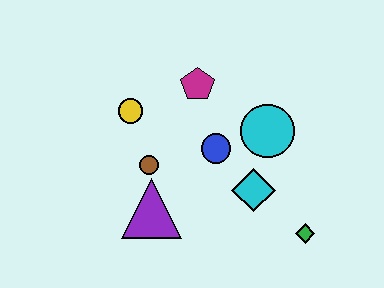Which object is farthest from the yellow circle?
The green diamond is farthest from the yellow circle.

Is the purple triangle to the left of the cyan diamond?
Yes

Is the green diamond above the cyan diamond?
No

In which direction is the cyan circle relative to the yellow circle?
The cyan circle is to the right of the yellow circle.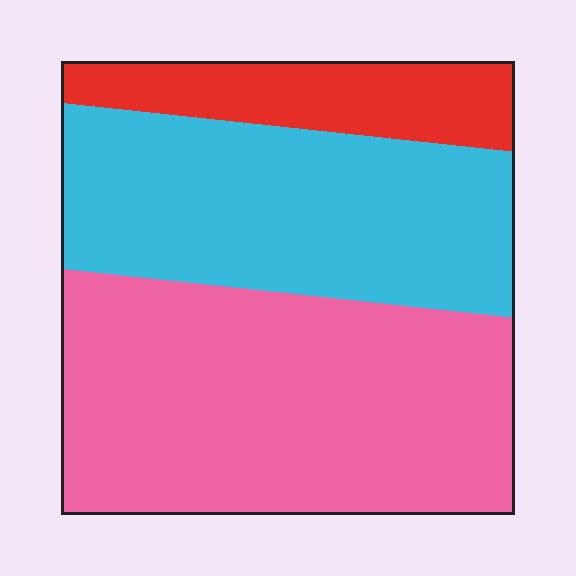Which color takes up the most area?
Pink, at roughly 50%.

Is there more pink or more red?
Pink.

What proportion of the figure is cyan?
Cyan covers roughly 35% of the figure.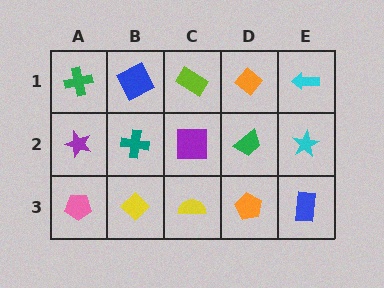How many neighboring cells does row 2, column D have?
4.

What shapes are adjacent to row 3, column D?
A green trapezoid (row 2, column D), a yellow semicircle (row 3, column C), a blue rectangle (row 3, column E).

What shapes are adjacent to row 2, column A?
A green cross (row 1, column A), a pink pentagon (row 3, column A), a teal cross (row 2, column B).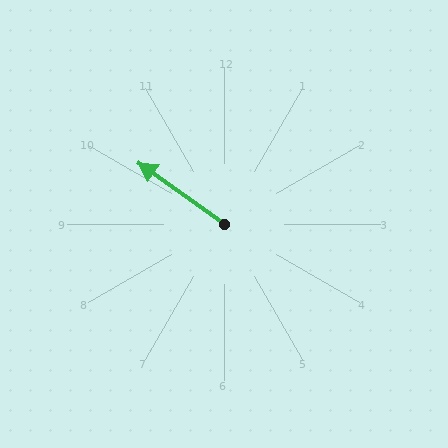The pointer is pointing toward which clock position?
Roughly 10 o'clock.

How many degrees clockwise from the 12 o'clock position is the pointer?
Approximately 306 degrees.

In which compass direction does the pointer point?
Northwest.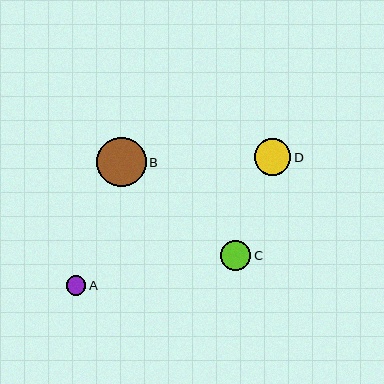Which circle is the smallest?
Circle A is the smallest with a size of approximately 19 pixels.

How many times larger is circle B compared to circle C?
Circle B is approximately 1.6 times the size of circle C.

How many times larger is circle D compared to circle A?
Circle D is approximately 1.9 times the size of circle A.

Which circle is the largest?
Circle B is the largest with a size of approximately 49 pixels.